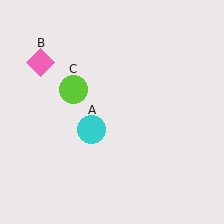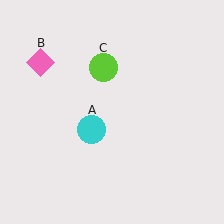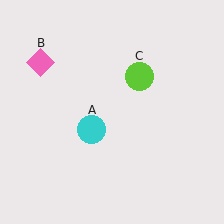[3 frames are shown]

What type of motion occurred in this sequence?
The lime circle (object C) rotated clockwise around the center of the scene.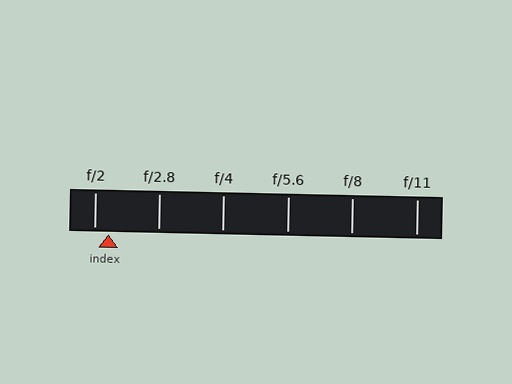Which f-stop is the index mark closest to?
The index mark is closest to f/2.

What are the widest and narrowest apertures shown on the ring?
The widest aperture shown is f/2 and the narrowest is f/11.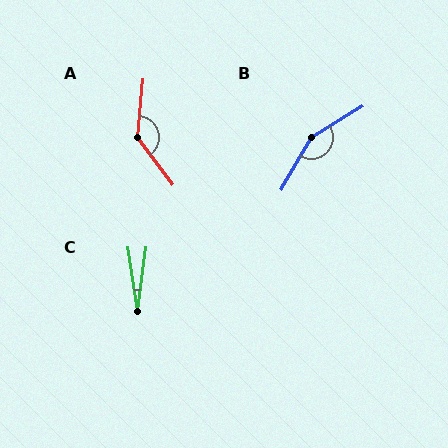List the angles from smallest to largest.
C (16°), A (138°), B (152°).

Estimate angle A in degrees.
Approximately 138 degrees.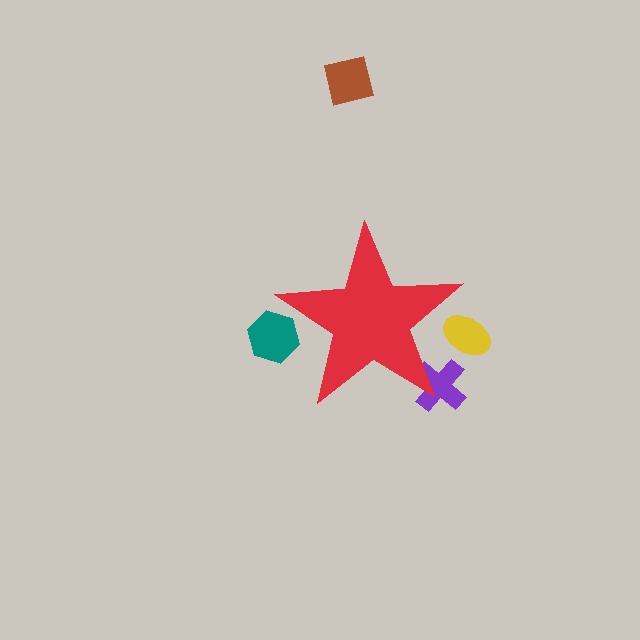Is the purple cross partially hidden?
Yes, the purple cross is partially hidden behind the red star.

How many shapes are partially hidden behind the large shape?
3 shapes are partially hidden.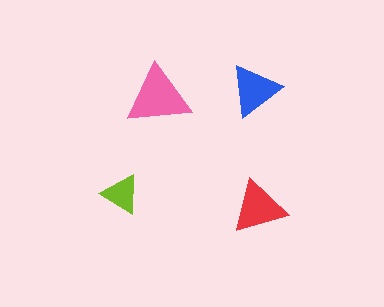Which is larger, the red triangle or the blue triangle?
The red one.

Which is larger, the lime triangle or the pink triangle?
The pink one.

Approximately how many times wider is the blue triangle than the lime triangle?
About 1.5 times wider.